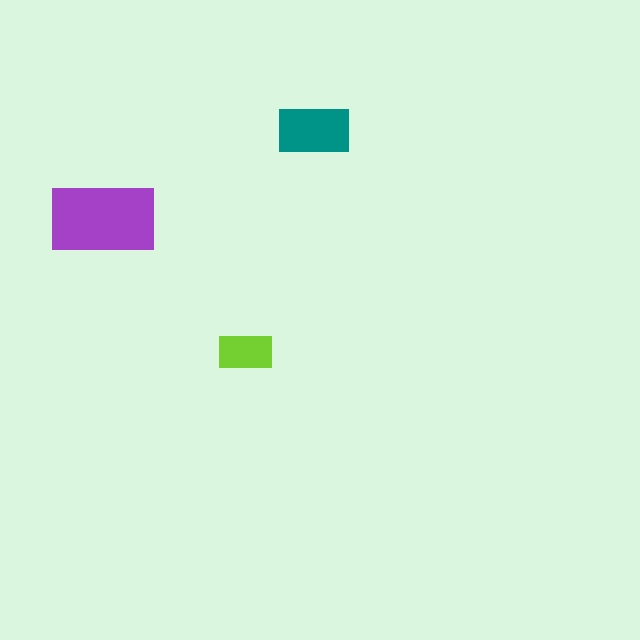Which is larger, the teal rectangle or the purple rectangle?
The purple one.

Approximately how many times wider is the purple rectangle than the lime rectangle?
About 2 times wider.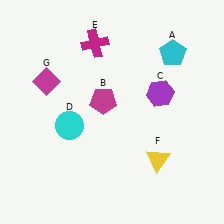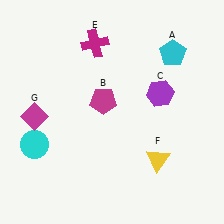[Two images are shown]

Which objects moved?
The objects that moved are: the cyan circle (D), the magenta diamond (G).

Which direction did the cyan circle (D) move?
The cyan circle (D) moved left.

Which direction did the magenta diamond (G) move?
The magenta diamond (G) moved down.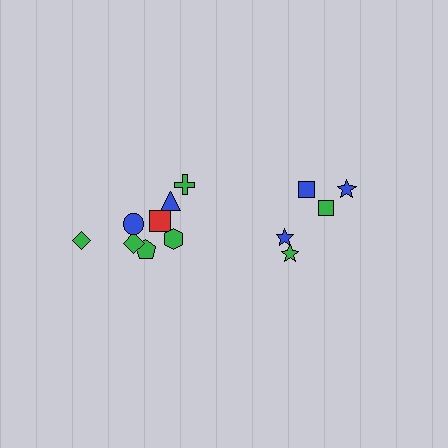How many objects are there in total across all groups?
There are 13 objects.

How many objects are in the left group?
There are 8 objects.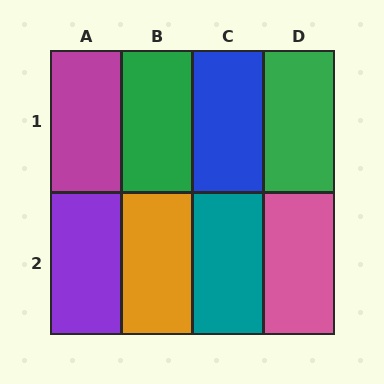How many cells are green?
2 cells are green.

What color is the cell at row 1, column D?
Green.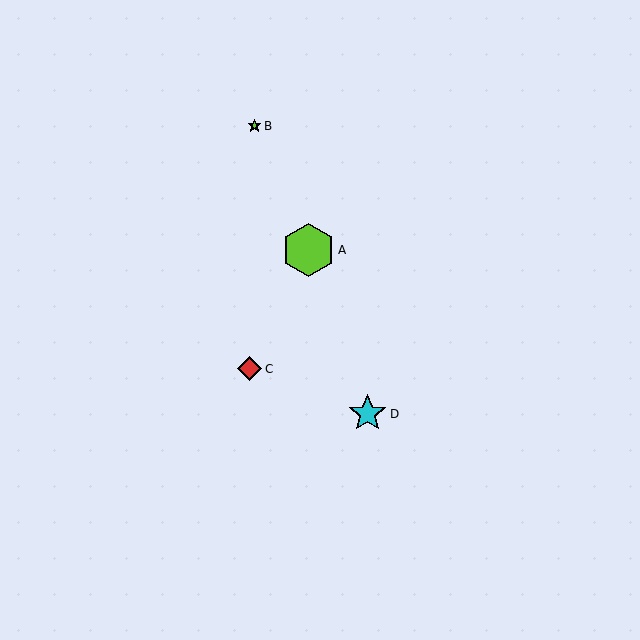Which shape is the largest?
The lime hexagon (labeled A) is the largest.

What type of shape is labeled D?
Shape D is a cyan star.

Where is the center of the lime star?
The center of the lime star is at (254, 126).